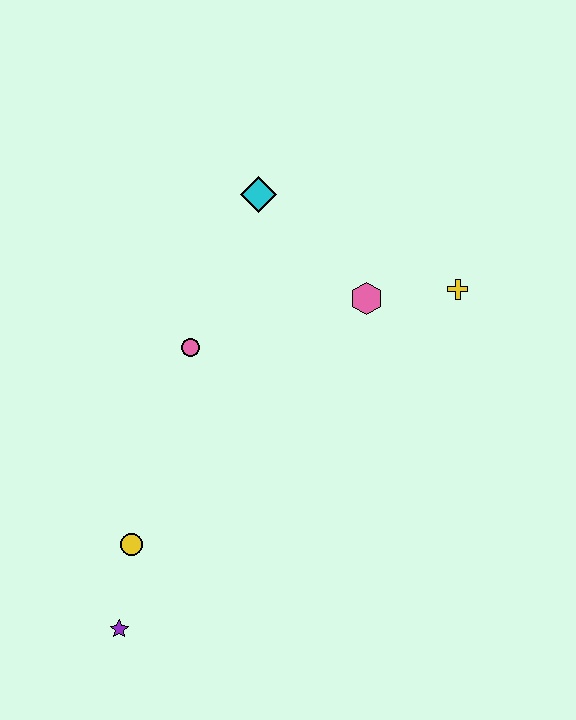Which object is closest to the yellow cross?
The pink hexagon is closest to the yellow cross.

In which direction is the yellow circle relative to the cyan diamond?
The yellow circle is below the cyan diamond.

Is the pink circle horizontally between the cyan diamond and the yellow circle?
Yes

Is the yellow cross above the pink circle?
Yes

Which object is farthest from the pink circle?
The purple star is farthest from the pink circle.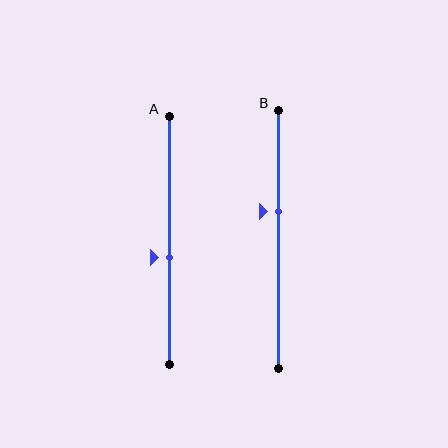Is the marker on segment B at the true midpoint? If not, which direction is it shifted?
No, the marker on segment B is shifted upward by about 11% of the segment length.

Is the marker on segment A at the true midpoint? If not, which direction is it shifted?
No, the marker on segment A is shifted downward by about 7% of the segment length.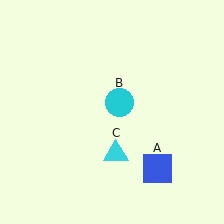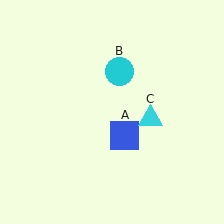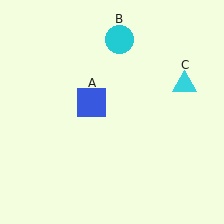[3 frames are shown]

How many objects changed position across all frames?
3 objects changed position: blue square (object A), cyan circle (object B), cyan triangle (object C).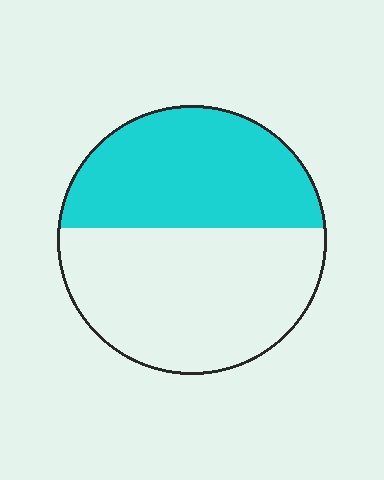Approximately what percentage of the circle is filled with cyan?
Approximately 45%.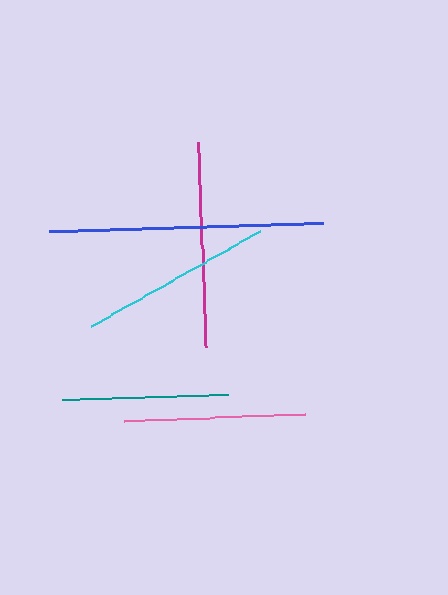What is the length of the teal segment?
The teal segment is approximately 166 pixels long.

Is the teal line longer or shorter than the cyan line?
The cyan line is longer than the teal line.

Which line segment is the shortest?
The teal line is the shortest at approximately 166 pixels.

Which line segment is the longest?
The blue line is the longest at approximately 274 pixels.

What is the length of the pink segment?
The pink segment is approximately 181 pixels long.